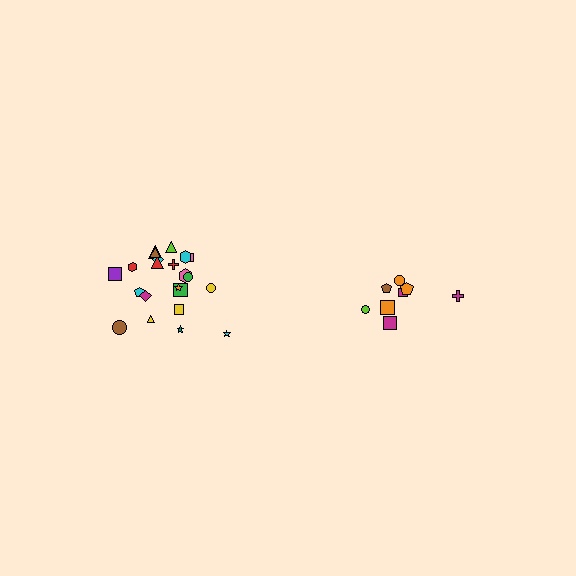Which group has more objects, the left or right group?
The left group.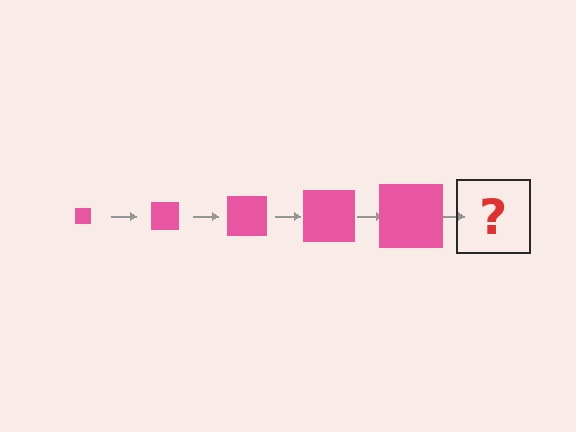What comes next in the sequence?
The next element should be a pink square, larger than the previous one.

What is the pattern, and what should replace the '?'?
The pattern is that the square gets progressively larger each step. The '?' should be a pink square, larger than the previous one.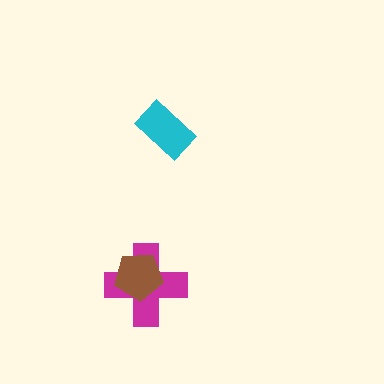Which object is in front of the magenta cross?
The brown pentagon is in front of the magenta cross.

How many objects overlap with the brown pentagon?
1 object overlaps with the brown pentagon.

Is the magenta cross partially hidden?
Yes, it is partially covered by another shape.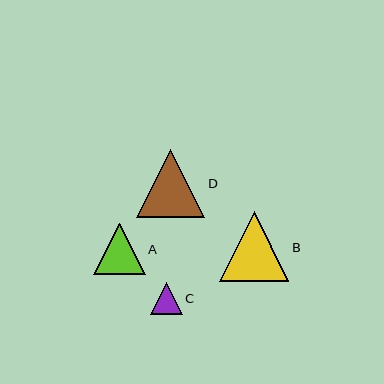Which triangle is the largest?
Triangle B is the largest with a size of approximately 69 pixels.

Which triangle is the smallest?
Triangle C is the smallest with a size of approximately 32 pixels.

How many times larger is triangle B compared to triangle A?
Triangle B is approximately 1.3 times the size of triangle A.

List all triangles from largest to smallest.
From largest to smallest: B, D, A, C.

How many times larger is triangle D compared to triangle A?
Triangle D is approximately 1.3 times the size of triangle A.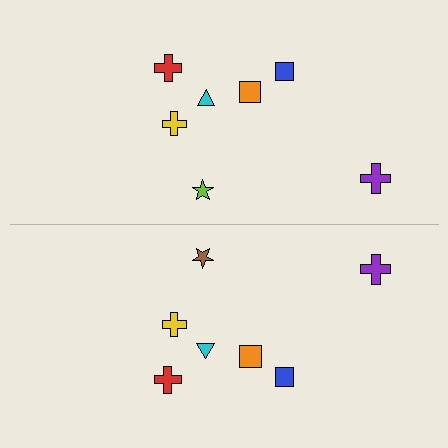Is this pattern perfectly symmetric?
No, the pattern is not perfectly symmetric. The brown star on the bottom side breaks the symmetry — its mirror counterpart is lime.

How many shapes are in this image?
There are 14 shapes in this image.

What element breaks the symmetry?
The brown star on the bottom side breaks the symmetry — its mirror counterpart is lime.